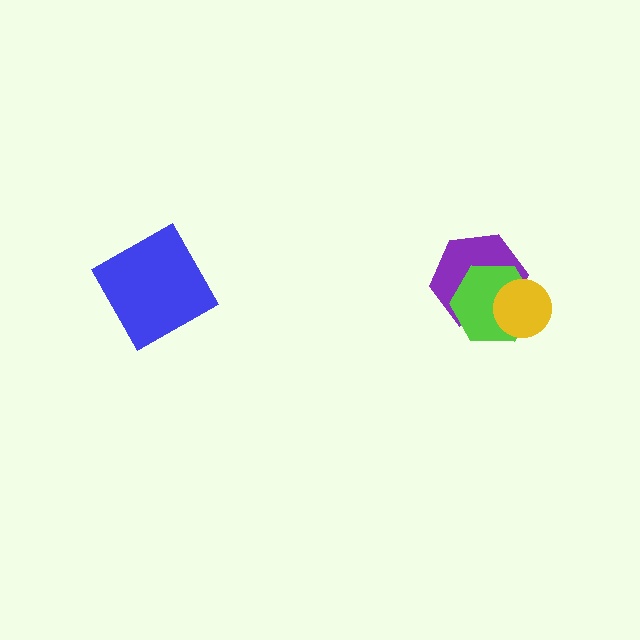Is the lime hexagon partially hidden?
Yes, it is partially covered by another shape.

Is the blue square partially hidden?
No, no other shape covers it.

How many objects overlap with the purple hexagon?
2 objects overlap with the purple hexagon.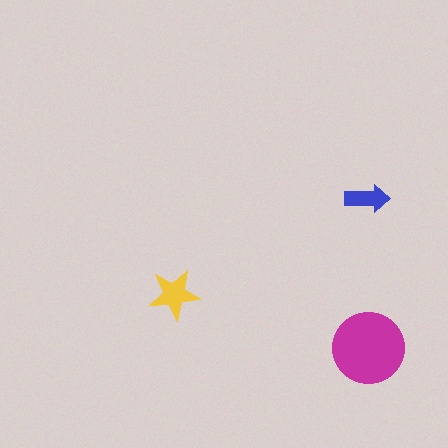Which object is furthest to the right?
The magenta circle is rightmost.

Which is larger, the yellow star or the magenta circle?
The magenta circle.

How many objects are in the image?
There are 3 objects in the image.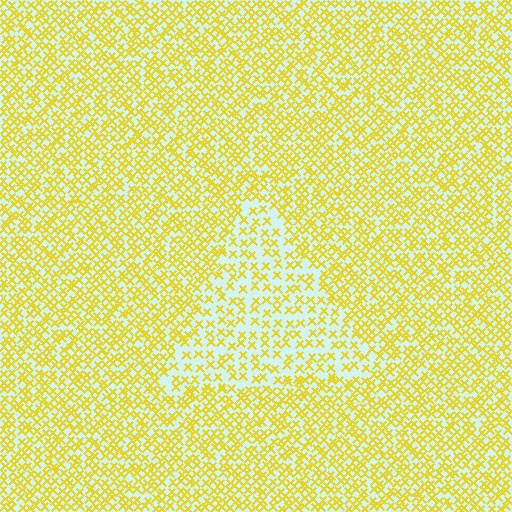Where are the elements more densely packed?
The elements are more densely packed outside the triangle boundary.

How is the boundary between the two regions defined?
The boundary is defined by a change in element density (approximately 1.8x ratio). All elements are the same color, size, and shape.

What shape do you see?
I see a triangle.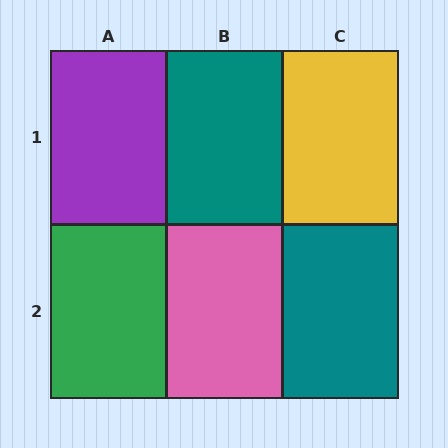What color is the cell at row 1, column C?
Yellow.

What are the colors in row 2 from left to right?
Green, pink, teal.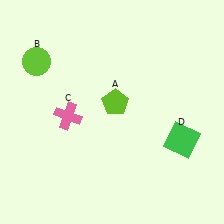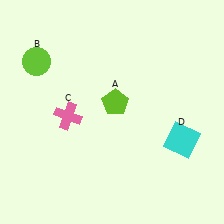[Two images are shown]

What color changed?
The square (D) changed from green in Image 1 to cyan in Image 2.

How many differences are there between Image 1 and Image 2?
There is 1 difference between the two images.